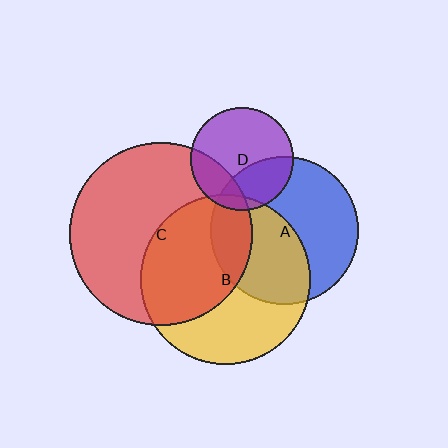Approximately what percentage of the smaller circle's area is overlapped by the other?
Approximately 30%.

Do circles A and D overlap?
Yes.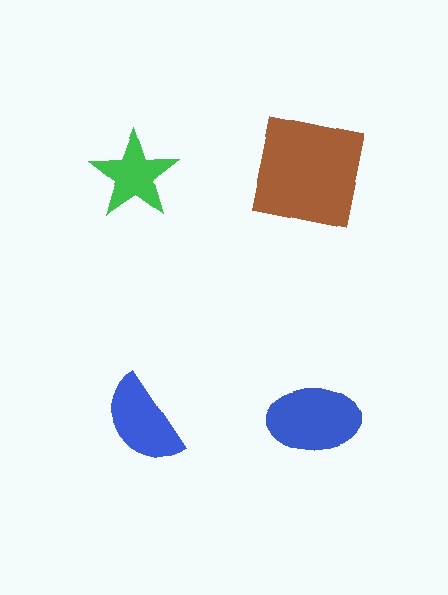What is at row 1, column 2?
A brown square.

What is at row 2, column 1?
A blue semicircle.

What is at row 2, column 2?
A blue ellipse.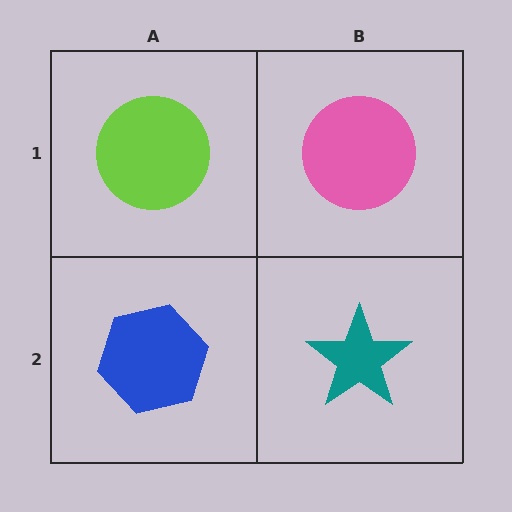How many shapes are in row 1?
2 shapes.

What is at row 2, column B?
A teal star.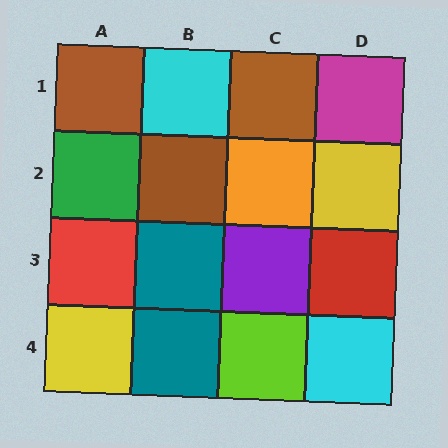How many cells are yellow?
2 cells are yellow.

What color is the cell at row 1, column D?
Magenta.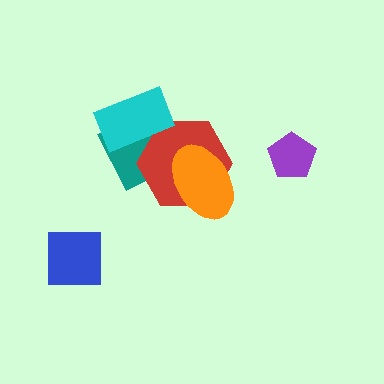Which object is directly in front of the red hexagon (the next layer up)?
The orange ellipse is directly in front of the red hexagon.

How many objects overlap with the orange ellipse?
2 objects overlap with the orange ellipse.